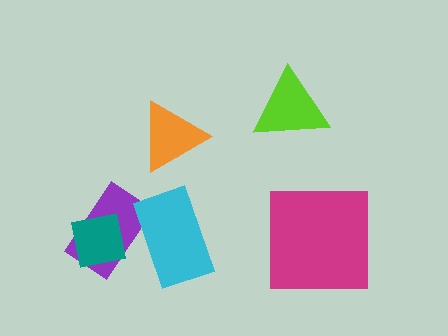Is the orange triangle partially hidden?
No, no other shape covers it.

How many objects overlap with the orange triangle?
0 objects overlap with the orange triangle.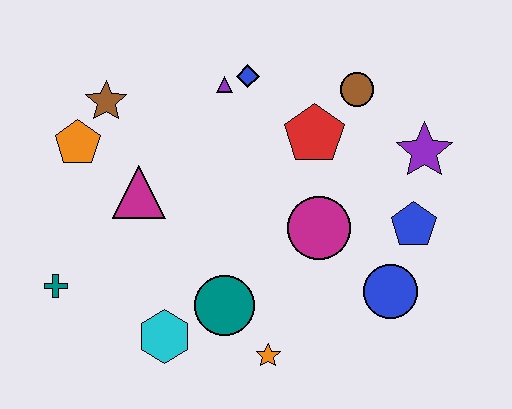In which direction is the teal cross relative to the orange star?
The teal cross is to the left of the orange star.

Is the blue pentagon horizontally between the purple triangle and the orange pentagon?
No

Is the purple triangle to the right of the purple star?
No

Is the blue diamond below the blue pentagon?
No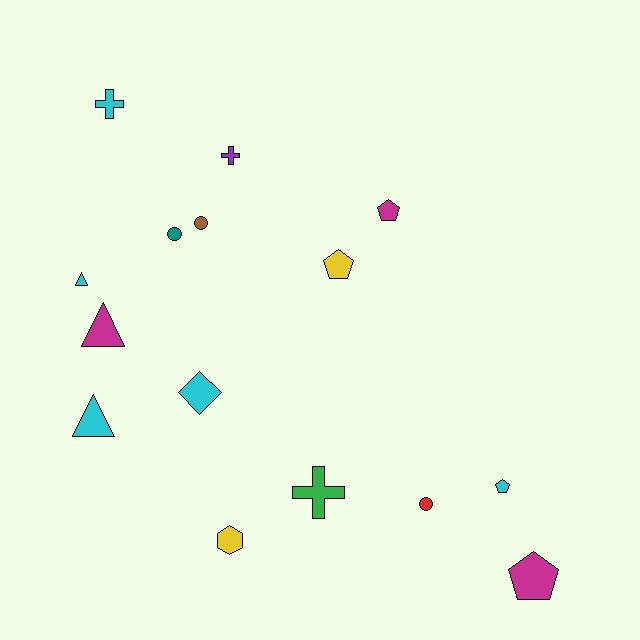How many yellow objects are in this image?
There are 2 yellow objects.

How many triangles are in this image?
There are 3 triangles.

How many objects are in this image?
There are 15 objects.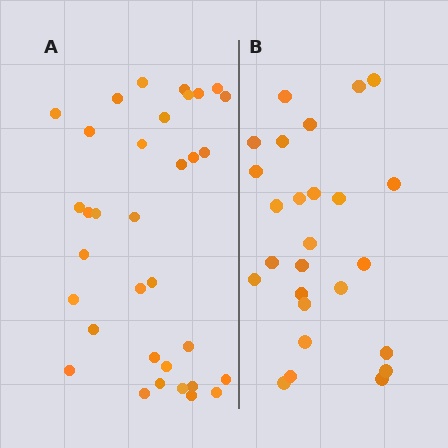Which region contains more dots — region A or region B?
Region A (the left region) has more dots.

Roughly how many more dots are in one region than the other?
Region A has roughly 8 or so more dots than region B.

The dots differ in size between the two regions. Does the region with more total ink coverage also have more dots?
No. Region B has more total ink coverage because its dots are larger, but region A actually contains more individual dots. Total area can be misleading — the number of items is what matters here.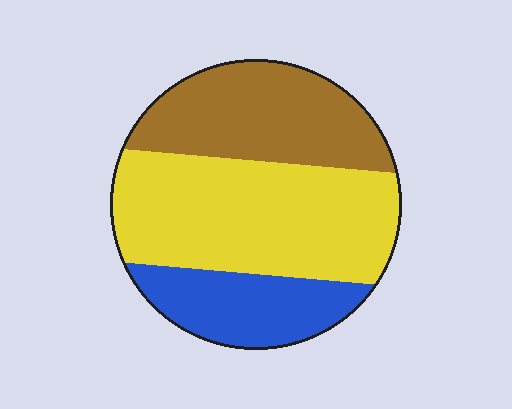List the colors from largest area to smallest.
From largest to smallest: yellow, brown, blue.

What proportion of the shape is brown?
Brown takes up about one third (1/3) of the shape.